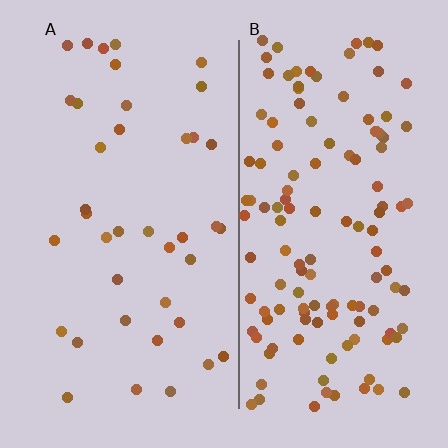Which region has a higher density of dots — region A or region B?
B (the right).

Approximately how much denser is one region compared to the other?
Approximately 3.3× — region B over region A.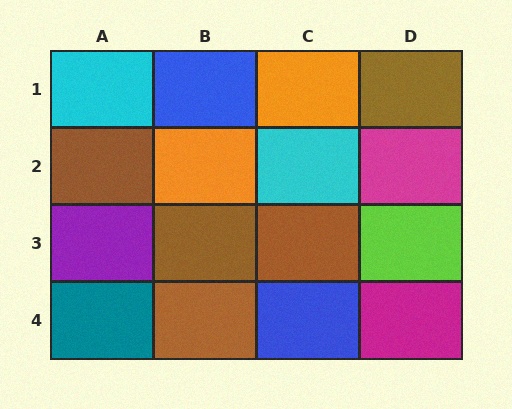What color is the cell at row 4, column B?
Brown.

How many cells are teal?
1 cell is teal.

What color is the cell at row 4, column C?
Blue.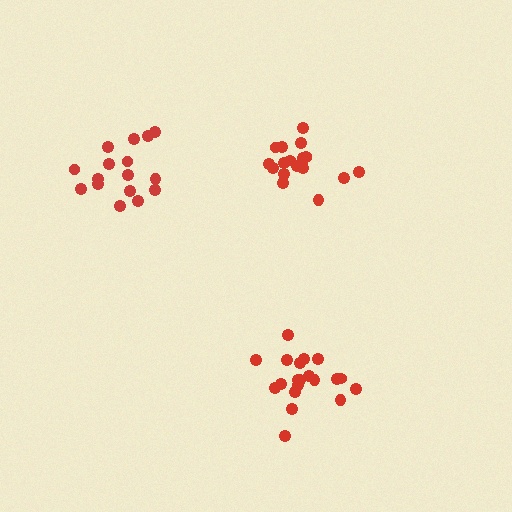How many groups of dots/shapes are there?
There are 3 groups.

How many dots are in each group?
Group 1: 19 dots, Group 2: 20 dots, Group 3: 16 dots (55 total).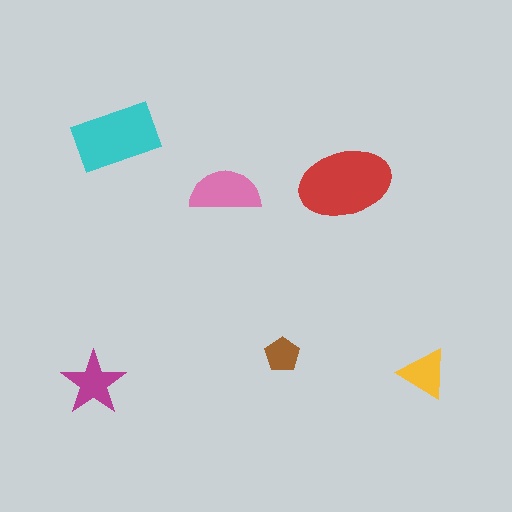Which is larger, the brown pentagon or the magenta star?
The magenta star.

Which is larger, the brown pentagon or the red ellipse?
The red ellipse.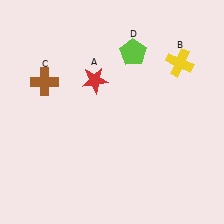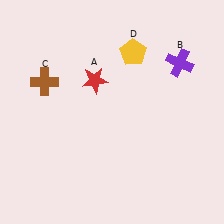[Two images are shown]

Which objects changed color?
B changed from yellow to purple. D changed from lime to yellow.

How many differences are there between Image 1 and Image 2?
There are 2 differences between the two images.